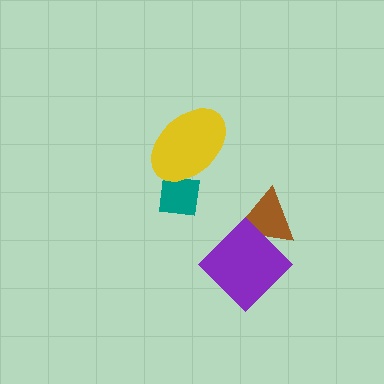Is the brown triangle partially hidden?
Yes, it is partially covered by another shape.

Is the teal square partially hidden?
Yes, it is partially covered by another shape.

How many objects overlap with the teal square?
1 object overlaps with the teal square.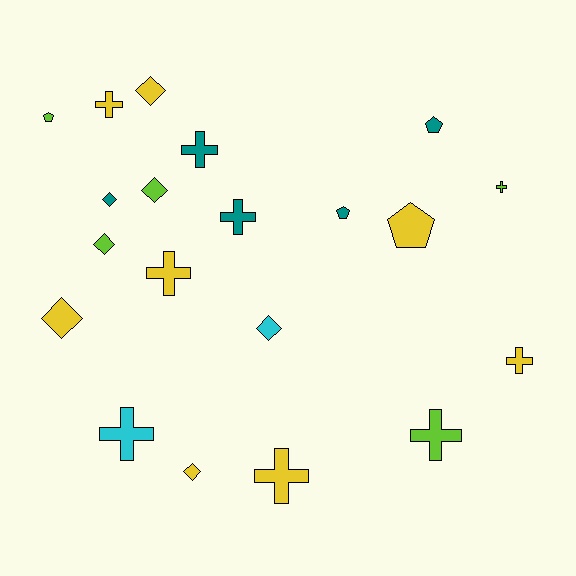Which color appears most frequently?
Yellow, with 8 objects.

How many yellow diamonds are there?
There are 3 yellow diamonds.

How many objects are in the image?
There are 20 objects.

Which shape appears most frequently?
Cross, with 9 objects.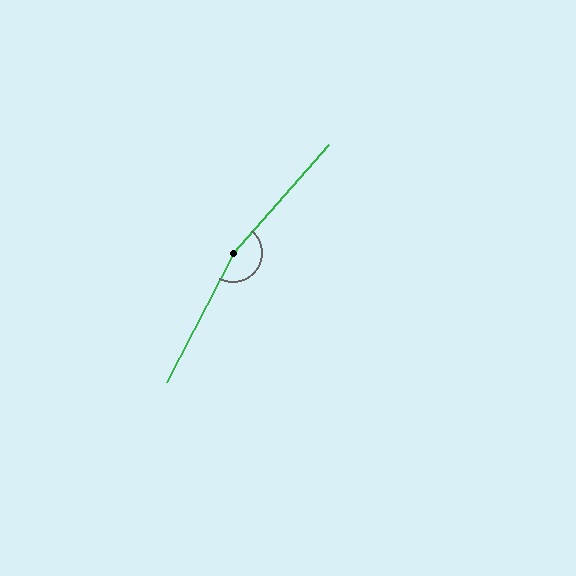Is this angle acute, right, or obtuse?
It is obtuse.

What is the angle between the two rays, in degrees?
Approximately 166 degrees.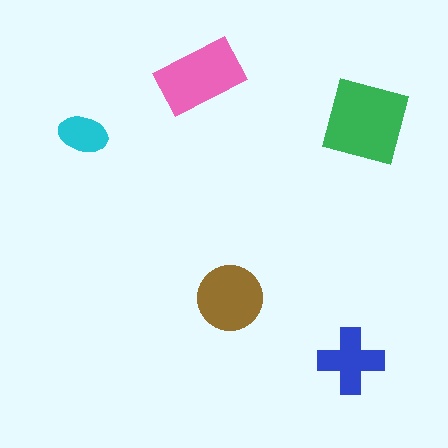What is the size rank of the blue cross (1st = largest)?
4th.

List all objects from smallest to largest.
The cyan ellipse, the blue cross, the brown circle, the pink rectangle, the green diamond.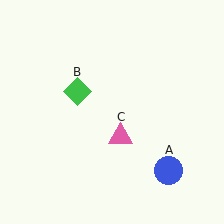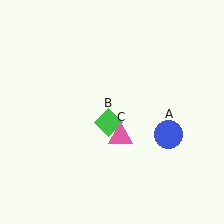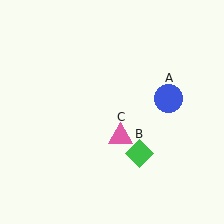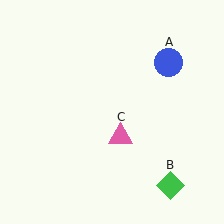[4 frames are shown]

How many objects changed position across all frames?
2 objects changed position: blue circle (object A), green diamond (object B).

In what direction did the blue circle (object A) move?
The blue circle (object A) moved up.